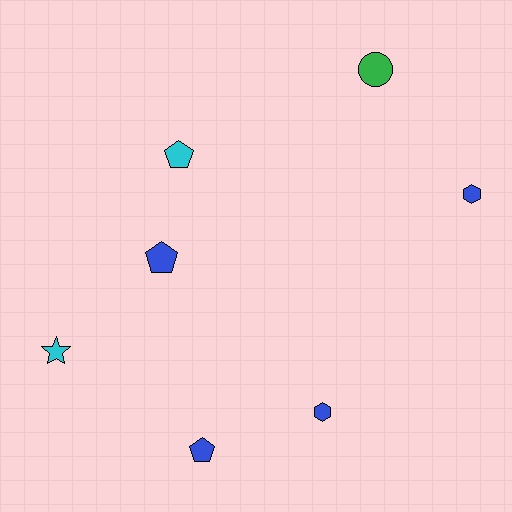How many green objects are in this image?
There is 1 green object.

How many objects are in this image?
There are 7 objects.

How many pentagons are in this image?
There are 3 pentagons.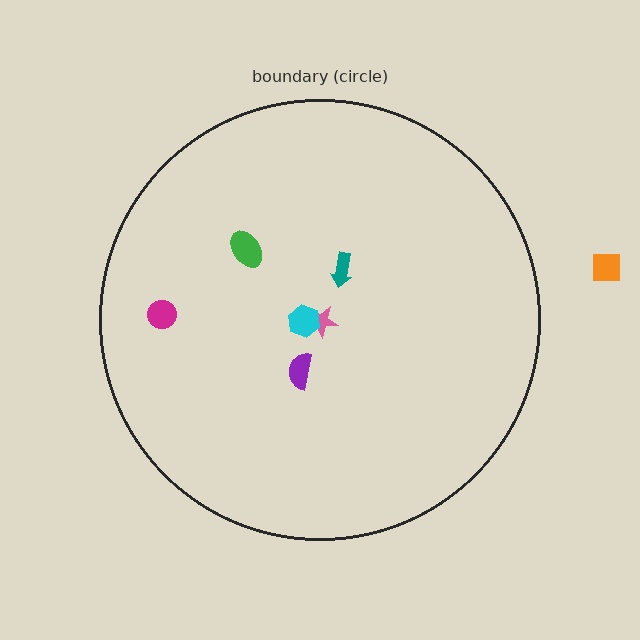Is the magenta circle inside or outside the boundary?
Inside.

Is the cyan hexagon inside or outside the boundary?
Inside.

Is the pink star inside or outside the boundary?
Inside.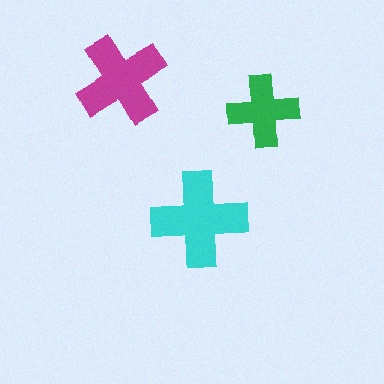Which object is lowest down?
The cyan cross is bottommost.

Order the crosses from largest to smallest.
the cyan one, the magenta one, the green one.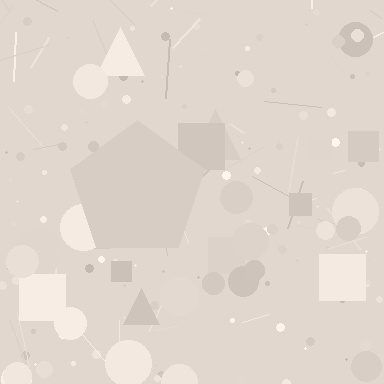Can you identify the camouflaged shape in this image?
The camouflaged shape is a pentagon.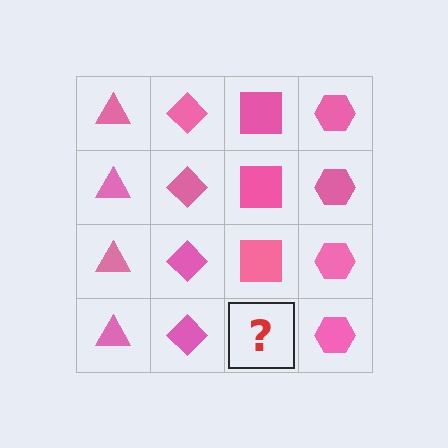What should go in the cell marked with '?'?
The missing cell should contain a pink square.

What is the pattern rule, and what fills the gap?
The rule is that each column has a consistent shape. The gap should be filled with a pink square.